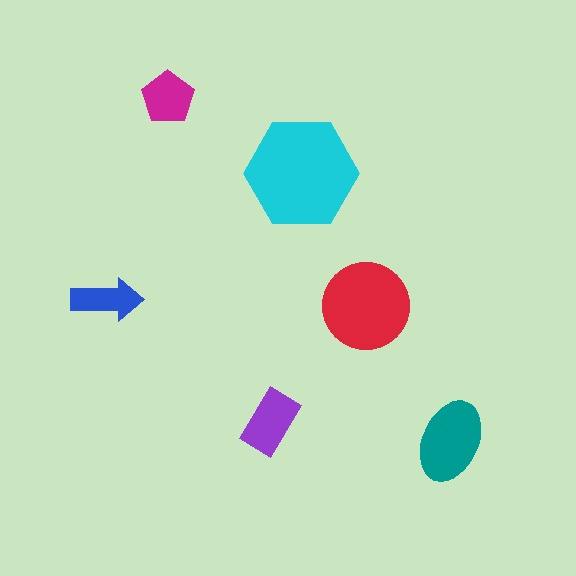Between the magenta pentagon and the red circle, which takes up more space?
The red circle.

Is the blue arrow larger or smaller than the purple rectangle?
Smaller.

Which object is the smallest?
The blue arrow.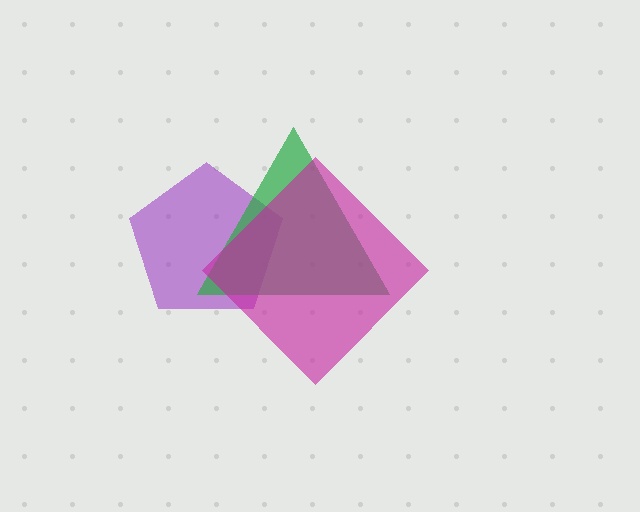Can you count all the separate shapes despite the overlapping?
Yes, there are 3 separate shapes.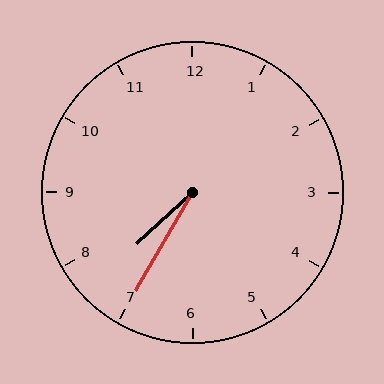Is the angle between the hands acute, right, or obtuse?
It is acute.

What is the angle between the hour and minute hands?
Approximately 18 degrees.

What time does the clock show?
7:35.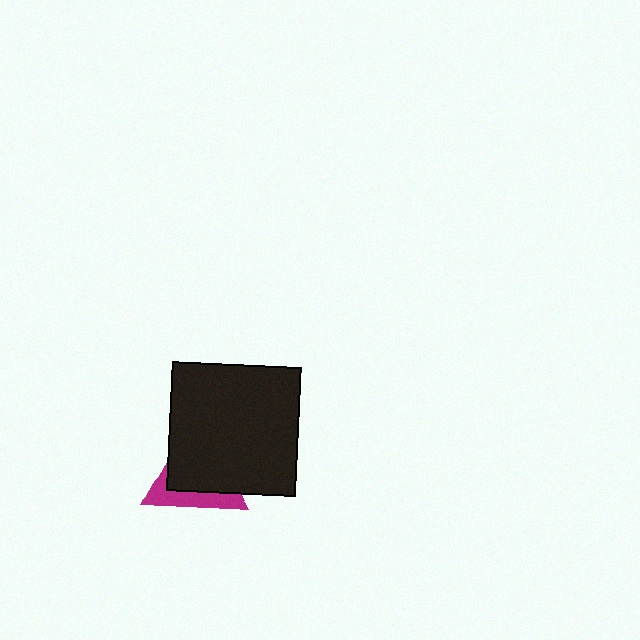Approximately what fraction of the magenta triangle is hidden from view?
Roughly 65% of the magenta triangle is hidden behind the black square.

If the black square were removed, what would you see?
You would see the complete magenta triangle.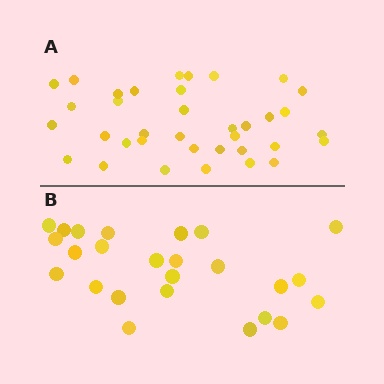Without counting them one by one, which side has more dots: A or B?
Region A (the top region) has more dots.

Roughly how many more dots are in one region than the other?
Region A has roughly 12 or so more dots than region B.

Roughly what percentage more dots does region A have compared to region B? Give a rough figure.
About 45% more.